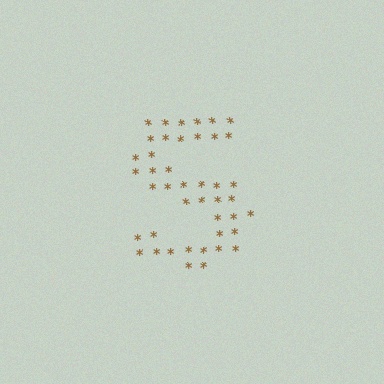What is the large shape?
The large shape is the letter S.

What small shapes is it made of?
It is made of small asterisks.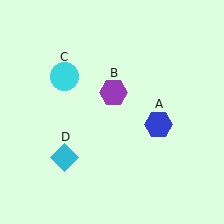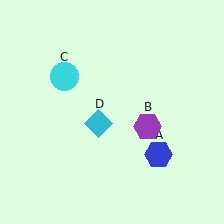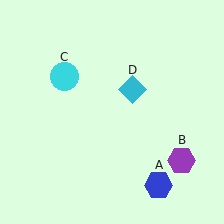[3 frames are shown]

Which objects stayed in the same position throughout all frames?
Cyan circle (object C) remained stationary.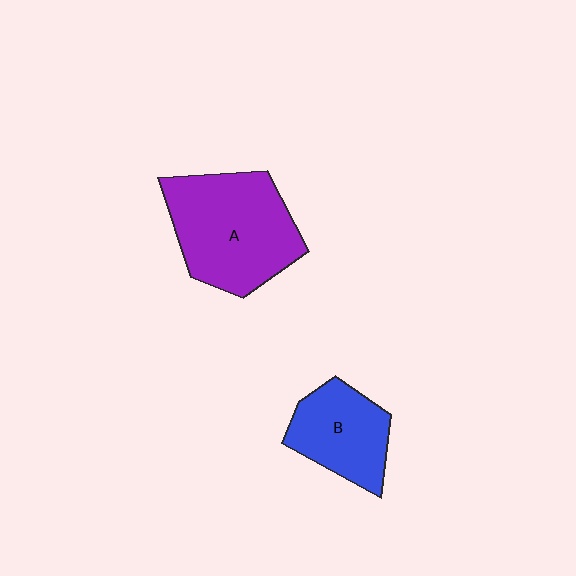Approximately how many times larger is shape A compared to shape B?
Approximately 1.6 times.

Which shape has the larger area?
Shape A (purple).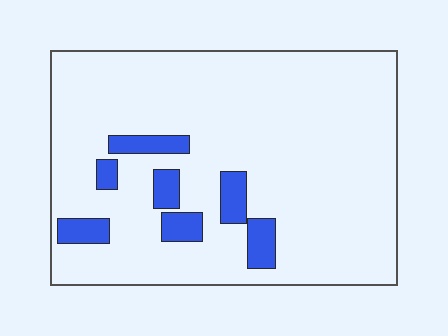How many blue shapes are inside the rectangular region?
7.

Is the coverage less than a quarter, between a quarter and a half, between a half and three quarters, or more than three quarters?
Less than a quarter.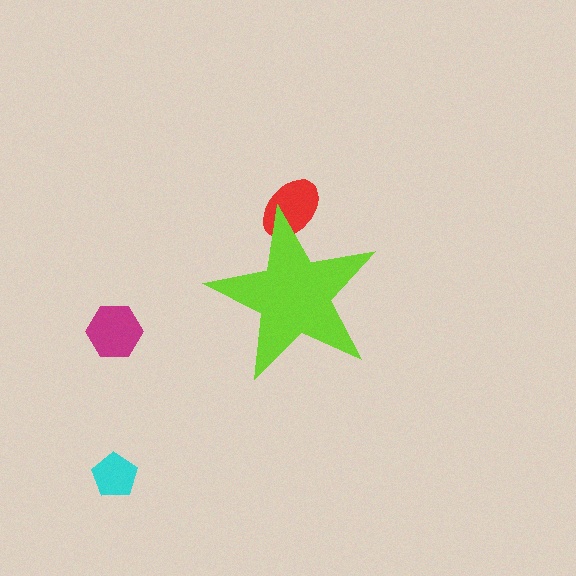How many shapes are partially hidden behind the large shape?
1 shape is partially hidden.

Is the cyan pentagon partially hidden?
No, the cyan pentagon is fully visible.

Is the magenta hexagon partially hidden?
No, the magenta hexagon is fully visible.